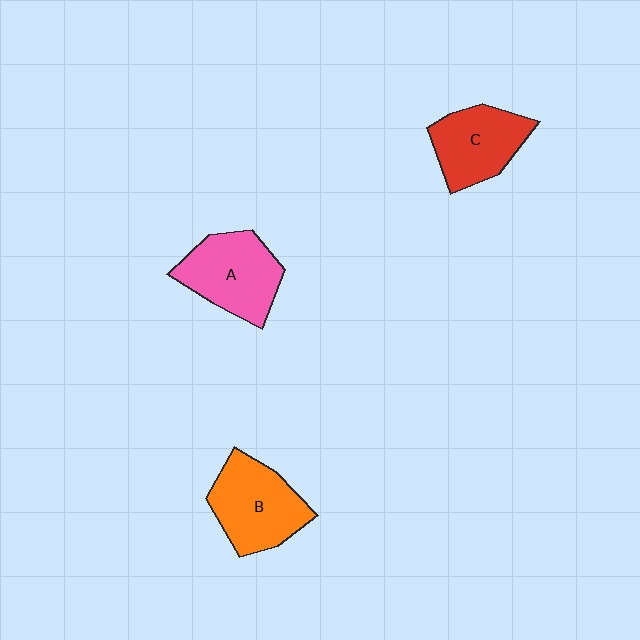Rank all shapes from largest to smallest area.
From largest to smallest: B (orange), A (pink), C (red).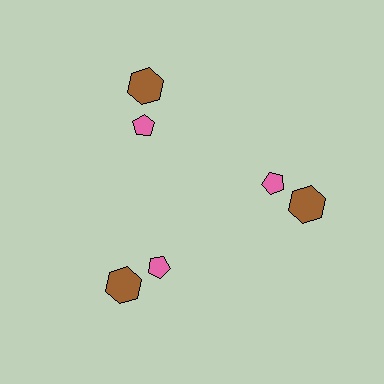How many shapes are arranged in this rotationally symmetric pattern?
There are 6 shapes, arranged in 3 groups of 2.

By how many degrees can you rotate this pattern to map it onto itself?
The pattern maps onto itself every 120 degrees of rotation.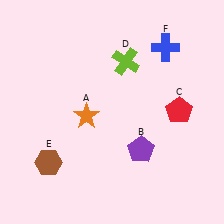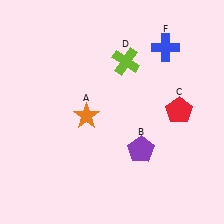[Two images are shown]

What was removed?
The brown hexagon (E) was removed in Image 2.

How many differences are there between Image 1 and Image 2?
There is 1 difference between the two images.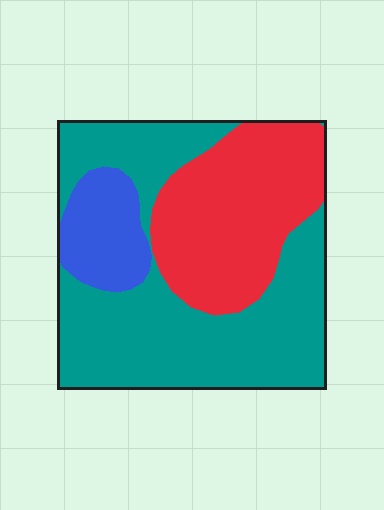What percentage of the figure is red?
Red takes up about one third (1/3) of the figure.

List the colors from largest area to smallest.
From largest to smallest: teal, red, blue.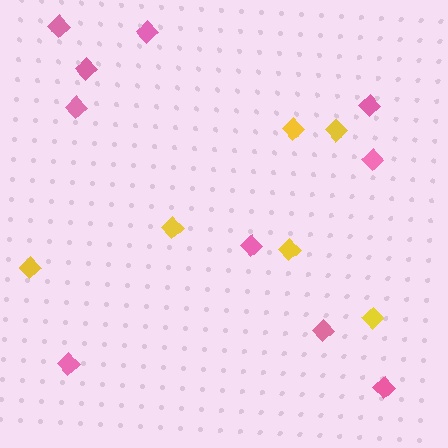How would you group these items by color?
There are 2 groups: one group of yellow diamonds (6) and one group of pink diamonds (10).